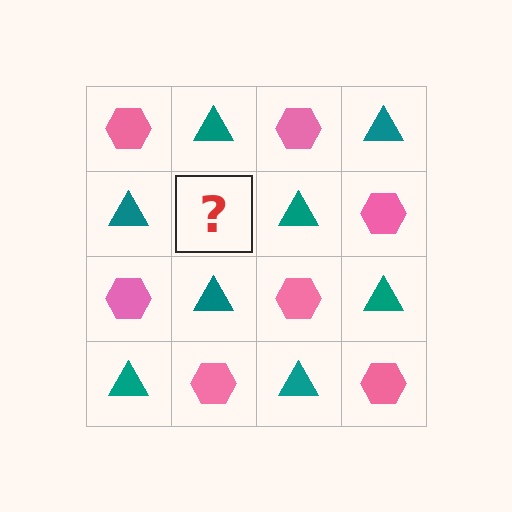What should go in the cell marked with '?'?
The missing cell should contain a pink hexagon.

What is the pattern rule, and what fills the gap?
The rule is that it alternates pink hexagon and teal triangle in a checkerboard pattern. The gap should be filled with a pink hexagon.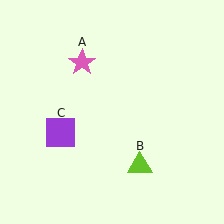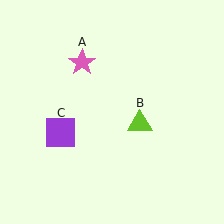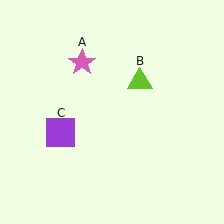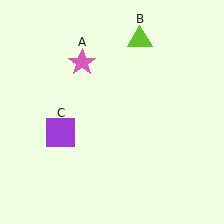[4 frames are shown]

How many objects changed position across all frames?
1 object changed position: lime triangle (object B).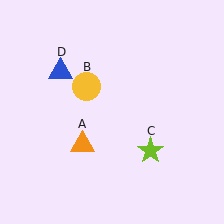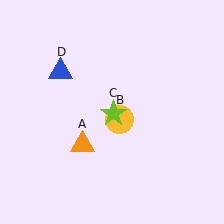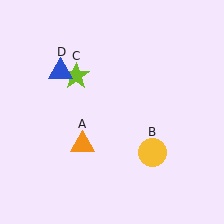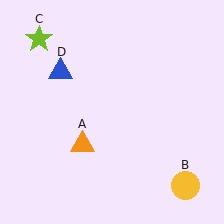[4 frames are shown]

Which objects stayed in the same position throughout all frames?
Orange triangle (object A) and blue triangle (object D) remained stationary.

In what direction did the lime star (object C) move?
The lime star (object C) moved up and to the left.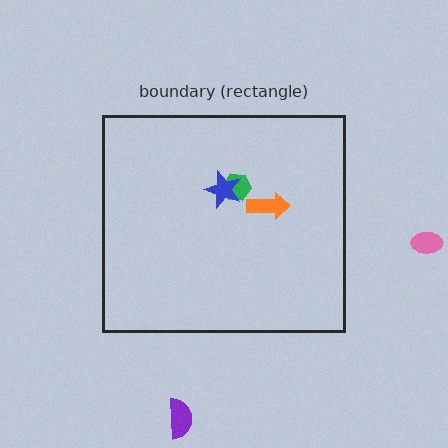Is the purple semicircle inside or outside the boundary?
Outside.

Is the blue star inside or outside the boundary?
Inside.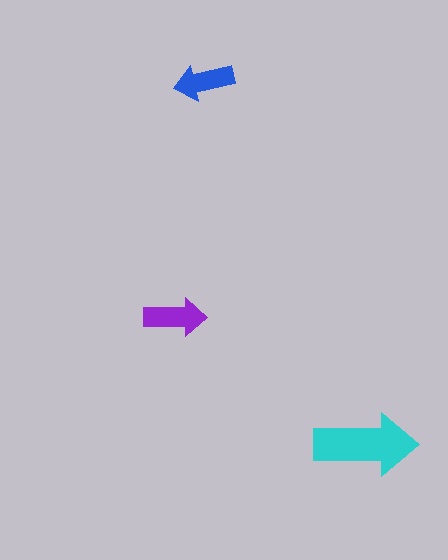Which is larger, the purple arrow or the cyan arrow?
The cyan one.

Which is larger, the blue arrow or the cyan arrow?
The cyan one.